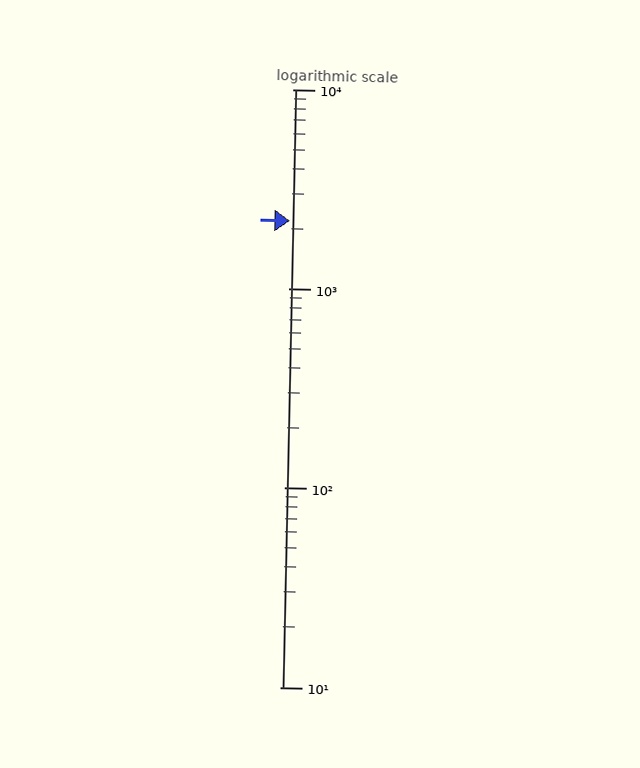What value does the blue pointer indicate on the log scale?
The pointer indicates approximately 2200.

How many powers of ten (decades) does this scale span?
The scale spans 3 decades, from 10 to 10000.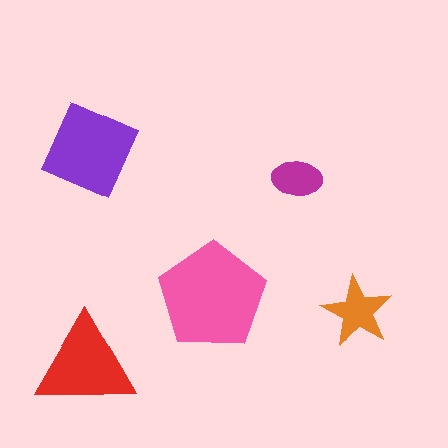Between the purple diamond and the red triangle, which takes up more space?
The purple diamond.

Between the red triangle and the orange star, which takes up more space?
The red triangle.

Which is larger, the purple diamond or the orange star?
The purple diamond.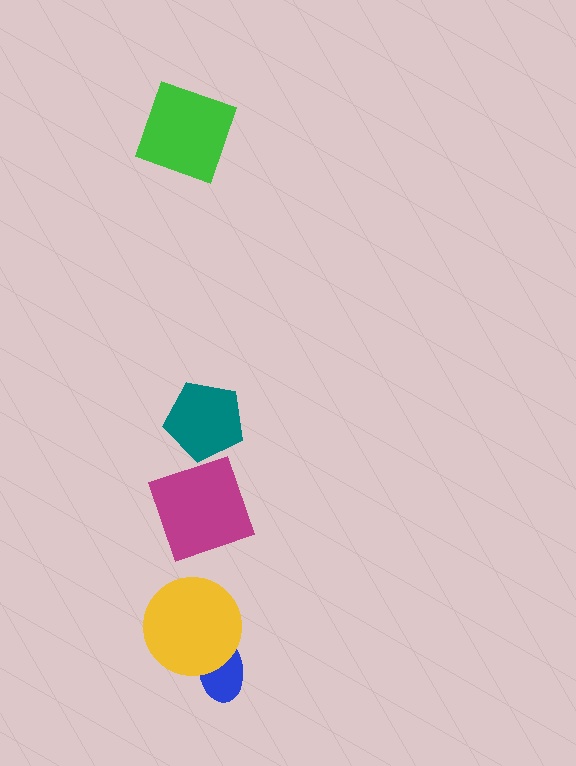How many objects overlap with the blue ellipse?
1 object overlaps with the blue ellipse.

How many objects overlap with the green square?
0 objects overlap with the green square.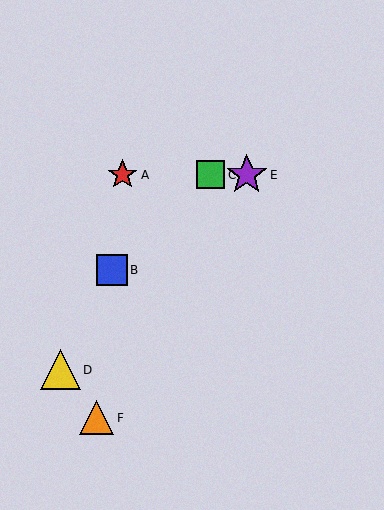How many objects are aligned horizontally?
3 objects (A, C, E) are aligned horizontally.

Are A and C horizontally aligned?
Yes, both are at y≈175.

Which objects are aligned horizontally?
Objects A, C, E are aligned horizontally.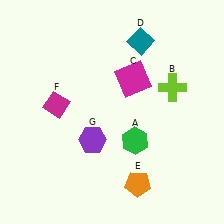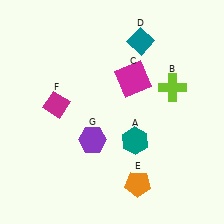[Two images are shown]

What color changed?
The hexagon (A) changed from green in Image 1 to teal in Image 2.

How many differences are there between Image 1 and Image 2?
There is 1 difference between the two images.